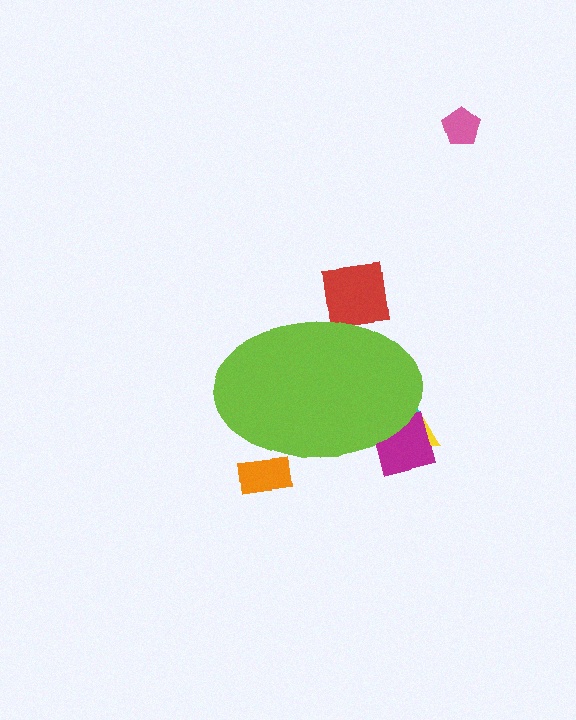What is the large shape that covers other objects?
A lime ellipse.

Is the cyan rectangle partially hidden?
Yes, the cyan rectangle is partially hidden behind the lime ellipse.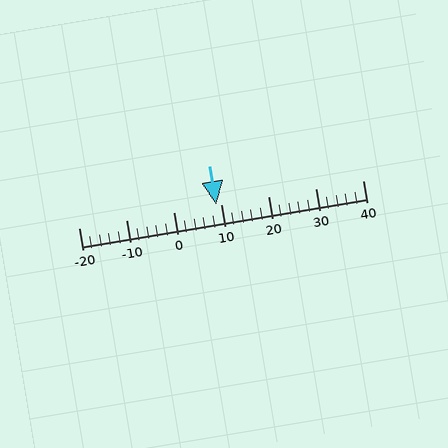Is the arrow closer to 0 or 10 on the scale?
The arrow is closer to 10.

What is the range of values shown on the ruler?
The ruler shows values from -20 to 40.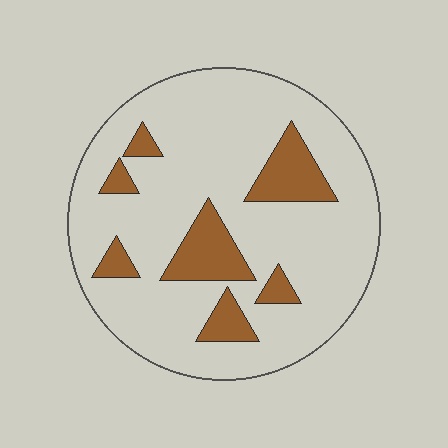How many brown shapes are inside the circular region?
7.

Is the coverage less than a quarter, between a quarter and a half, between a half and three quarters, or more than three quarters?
Less than a quarter.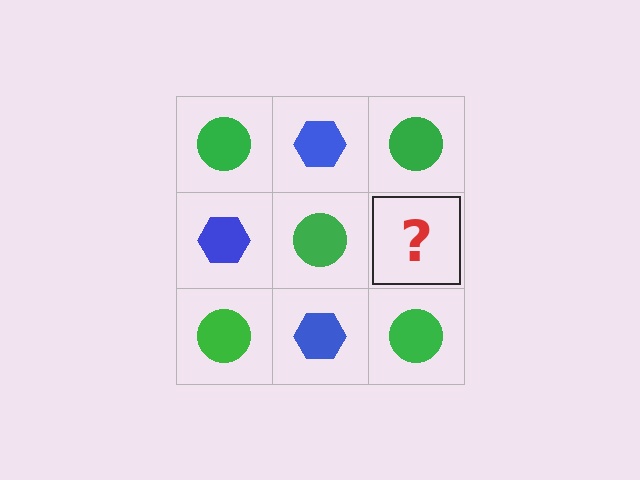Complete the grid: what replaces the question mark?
The question mark should be replaced with a blue hexagon.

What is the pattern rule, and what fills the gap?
The rule is that it alternates green circle and blue hexagon in a checkerboard pattern. The gap should be filled with a blue hexagon.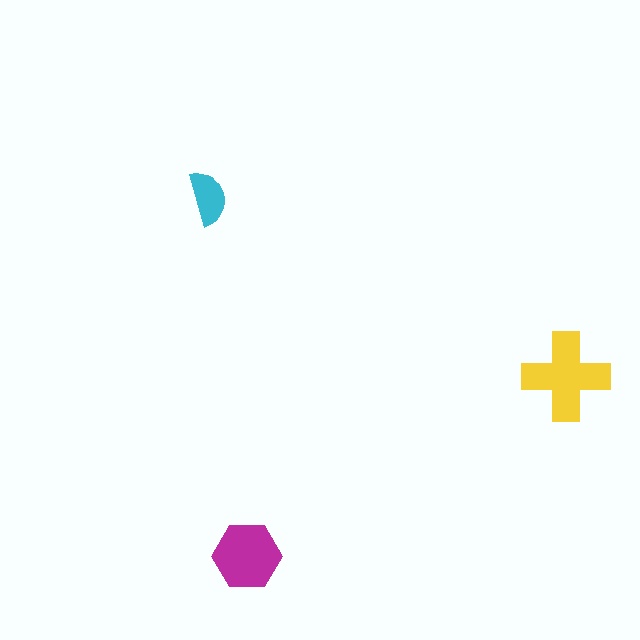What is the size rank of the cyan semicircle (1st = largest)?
3rd.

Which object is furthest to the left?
The cyan semicircle is leftmost.